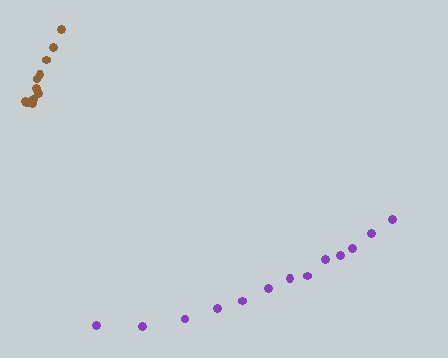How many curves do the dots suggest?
There are 2 distinct paths.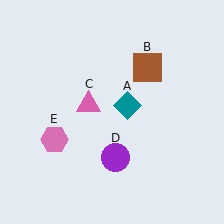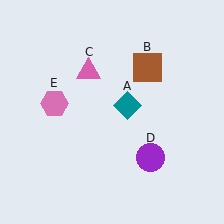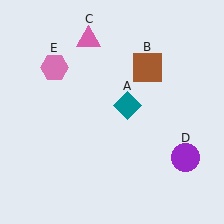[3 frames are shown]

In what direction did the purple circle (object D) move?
The purple circle (object D) moved right.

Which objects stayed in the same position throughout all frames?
Teal diamond (object A) and brown square (object B) remained stationary.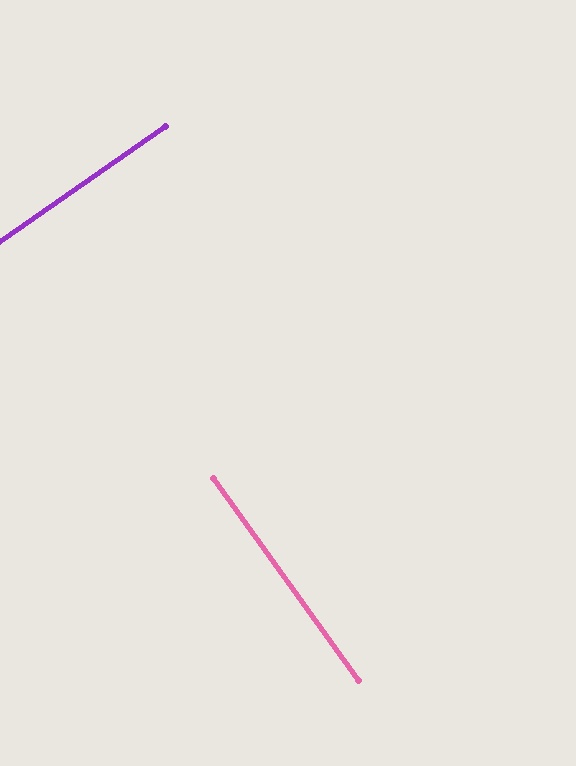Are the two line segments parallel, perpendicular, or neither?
Perpendicular — they meet at approximately 89°.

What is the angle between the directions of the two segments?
Approximately 89 degrees.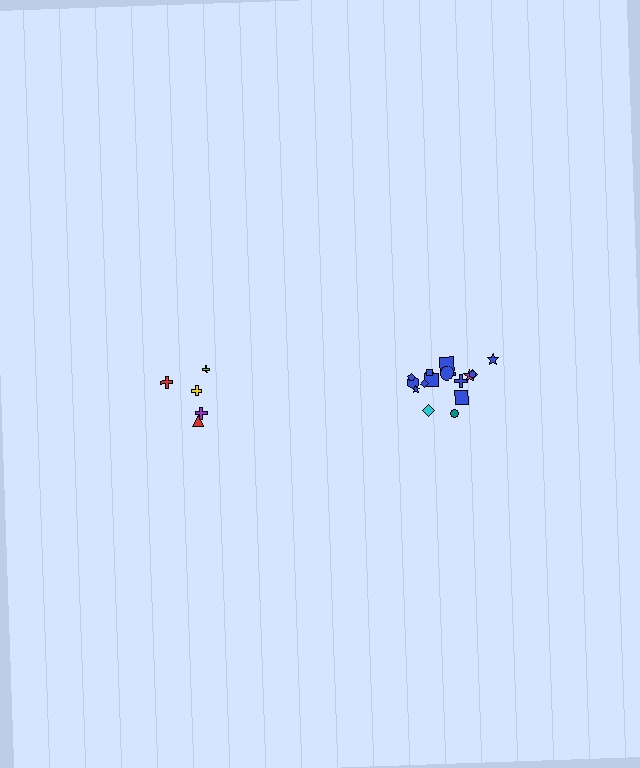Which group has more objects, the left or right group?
The right group.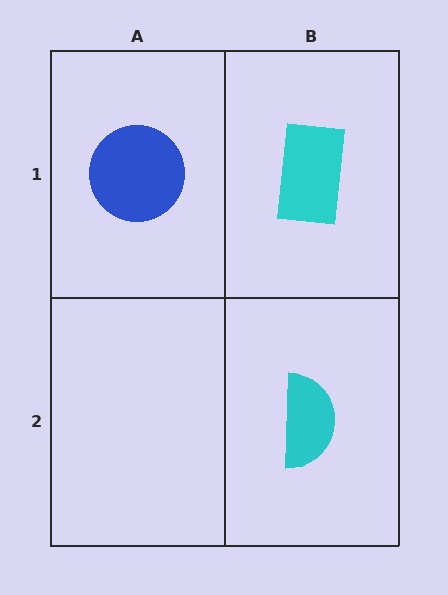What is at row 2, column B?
A cyan semicircle.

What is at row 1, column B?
A cyan rectangle.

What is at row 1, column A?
A blue circle.